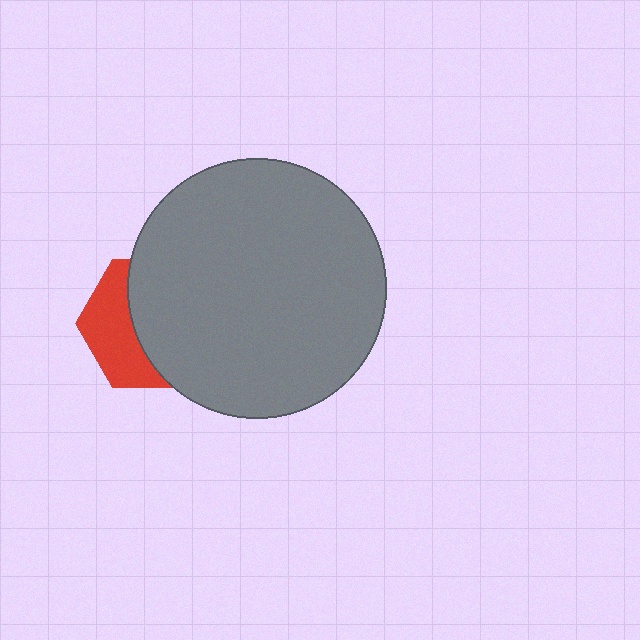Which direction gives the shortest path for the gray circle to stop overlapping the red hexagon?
Moving right gives the shortest separation.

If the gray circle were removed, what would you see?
You would see the complete red hexagon.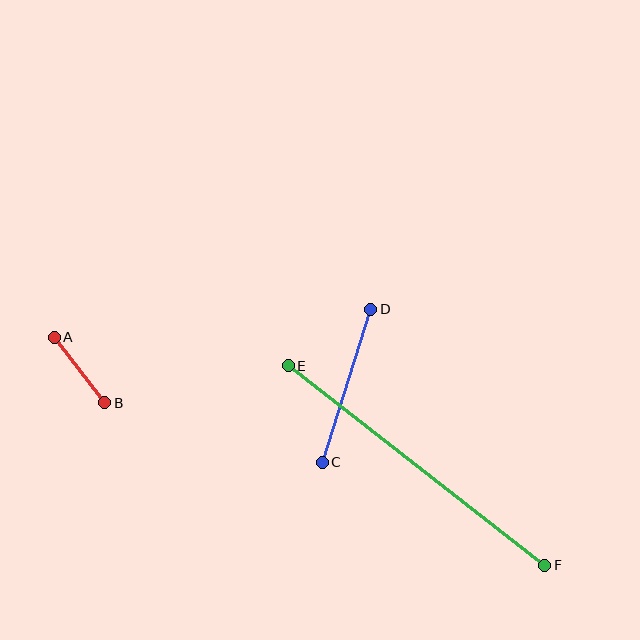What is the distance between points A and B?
The distance is approximately 83 pixels.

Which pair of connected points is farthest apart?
Points E and F are farthest apart.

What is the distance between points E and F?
The distance is approximately 325 pixels.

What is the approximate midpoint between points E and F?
The midpoint is at approximately (417, 465) pixels.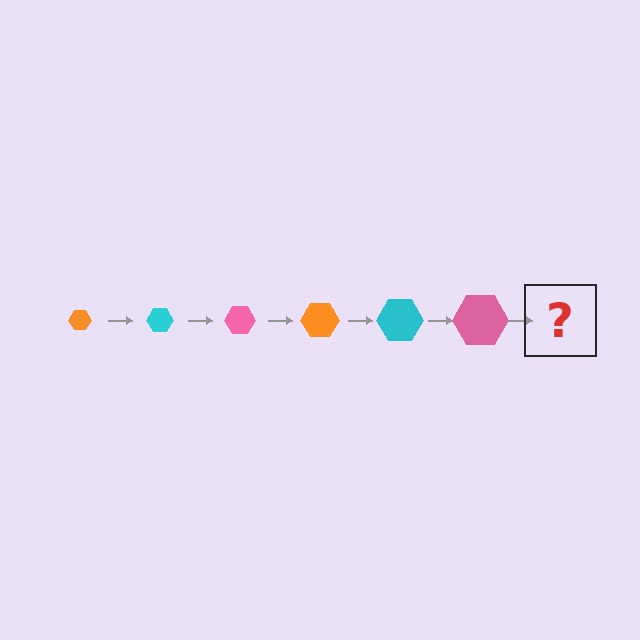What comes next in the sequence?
The next element should be an orange hexagon, larger than the previous one.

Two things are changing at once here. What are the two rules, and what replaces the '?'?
The two rules are that the hexagon grows larger each step and the color cycles through orange, cyan, and pink. The '?' should be an orange hexagon, larger than the previous one.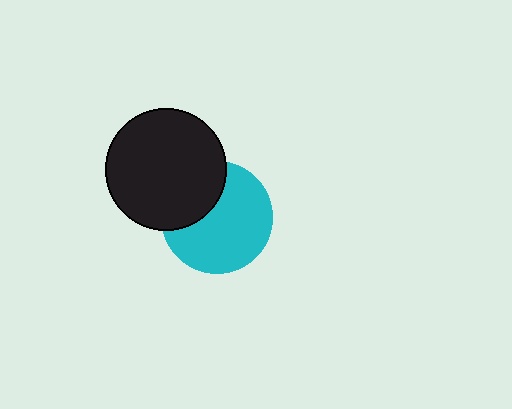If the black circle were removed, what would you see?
You would see the complete cyan circle.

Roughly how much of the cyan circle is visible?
Most of it is visible (roughly 68%).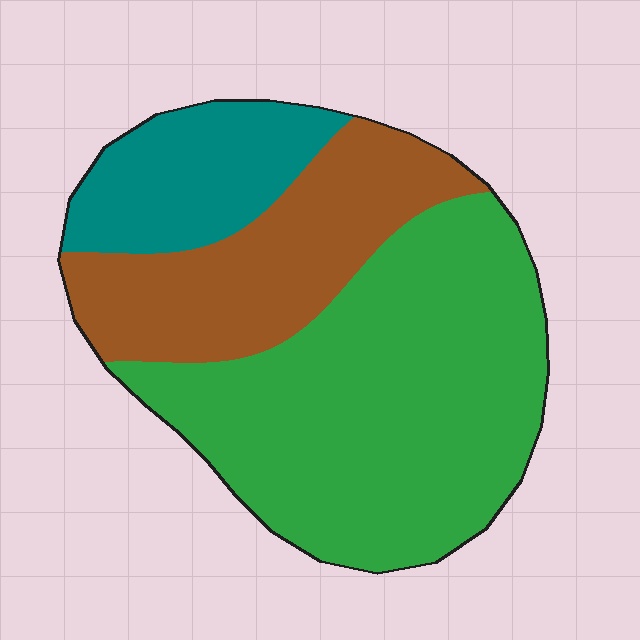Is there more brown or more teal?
Brown.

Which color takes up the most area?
Green, at roughly 55%.